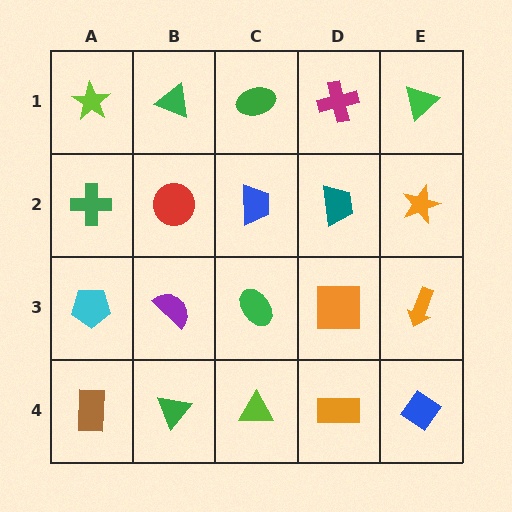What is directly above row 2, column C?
A green ellipse.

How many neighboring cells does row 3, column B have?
4.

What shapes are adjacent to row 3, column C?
A blue trapezoid (row 2, column C), a lime triangle (row 4, column C), a purple semicircle (row 3, column B), an orange square (row 3, column D).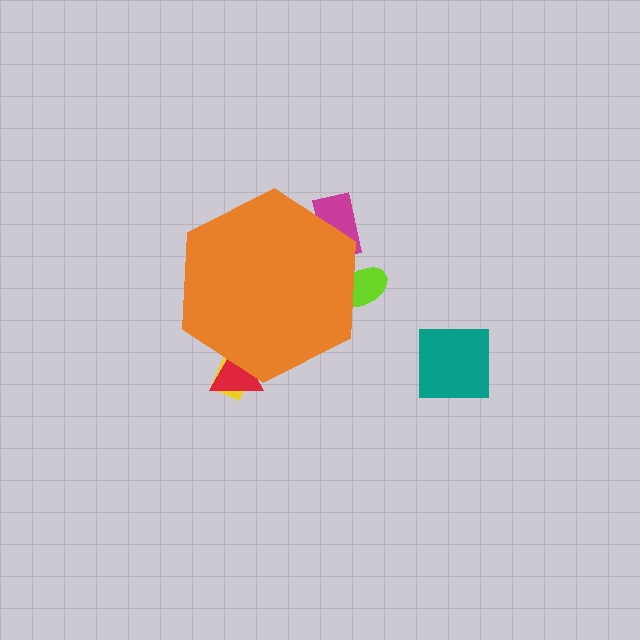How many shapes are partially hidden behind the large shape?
4 shapes are partially hidden.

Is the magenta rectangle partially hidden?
Yes, the magenta rectangle is partially hidden behind the orange hexagon.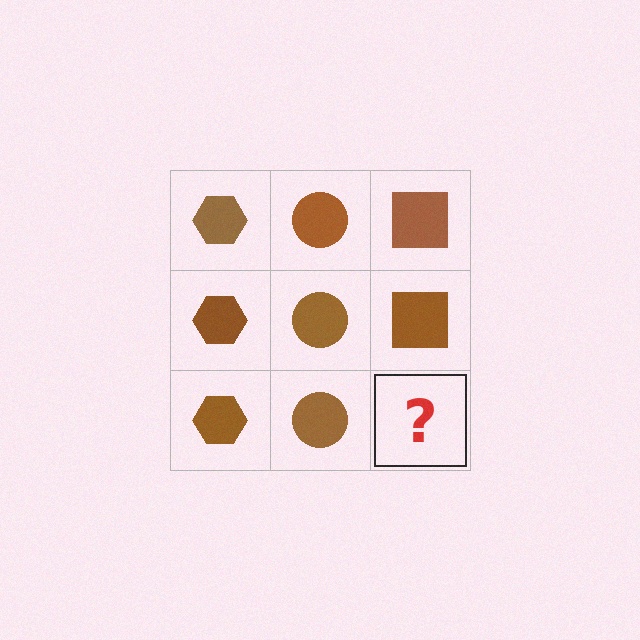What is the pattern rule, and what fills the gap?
The rule is that each column has a consistent shape. The gap should be filled with a brown square.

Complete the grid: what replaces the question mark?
The question mark should be replaced with a brown square.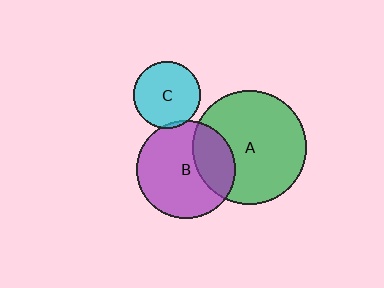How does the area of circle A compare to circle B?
Approximately 1.3 times.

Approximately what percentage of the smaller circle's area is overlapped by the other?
Approximately 30%.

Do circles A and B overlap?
Yes.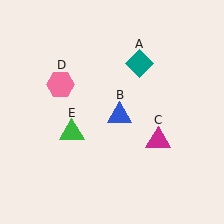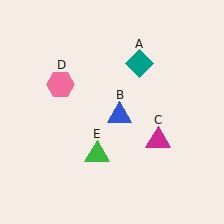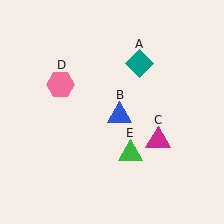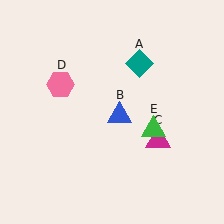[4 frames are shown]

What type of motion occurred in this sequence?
The green triangle (object E) rotated counterclockwise around the center of the scene.